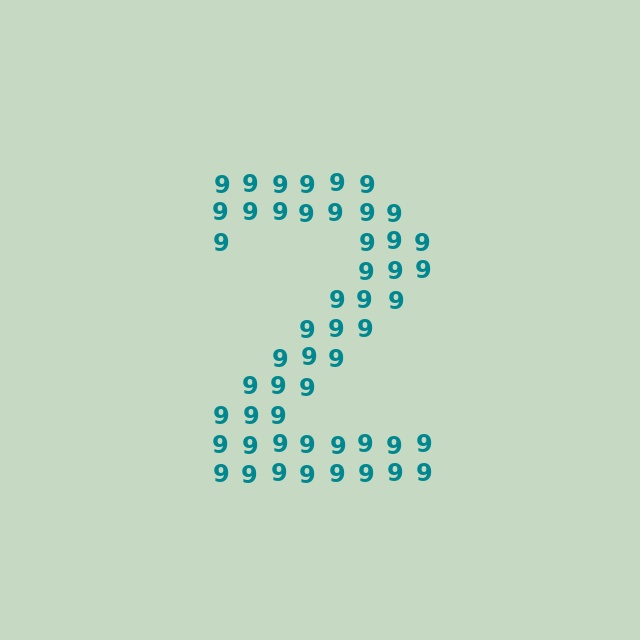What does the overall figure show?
The overall figure shows the digit 2.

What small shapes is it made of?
It is made of small digit 9's.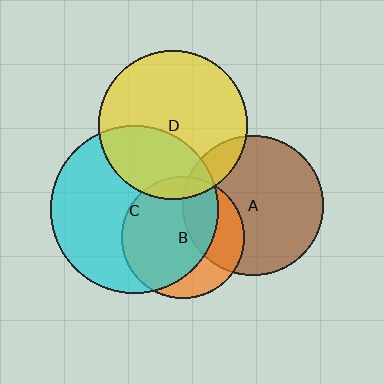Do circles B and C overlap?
Yes.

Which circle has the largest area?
Circle C (cyan).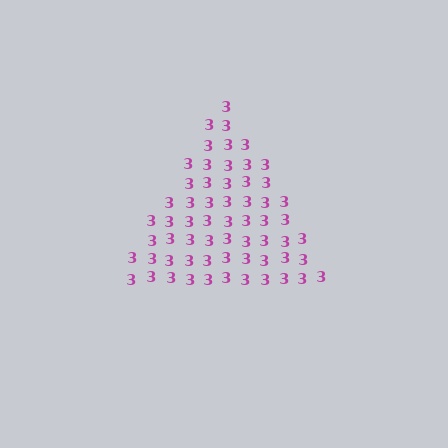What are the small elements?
The small elements are digit 3's.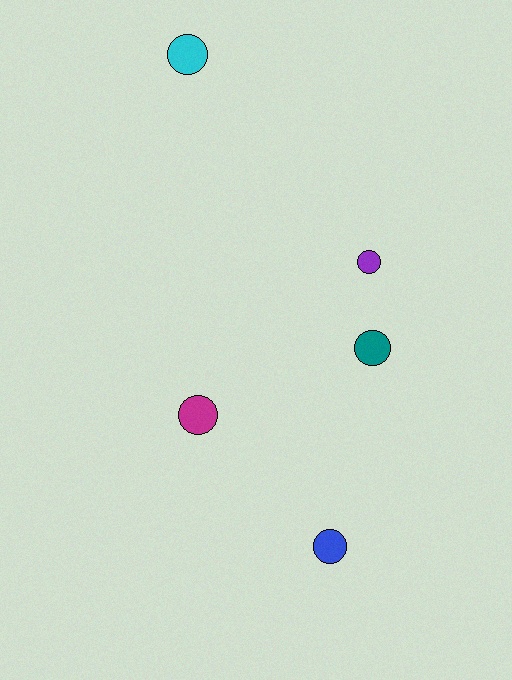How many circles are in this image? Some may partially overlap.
There are 5 circles.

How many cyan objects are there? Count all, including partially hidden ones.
There is 1 cyan object.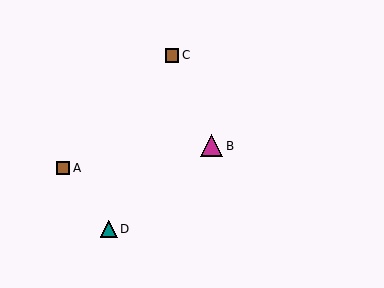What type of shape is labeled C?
Shape C is a brown square.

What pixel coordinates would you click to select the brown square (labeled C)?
Click at (172, 55) to select the brown square C.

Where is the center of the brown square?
The center of the brown square is at (63, 168).